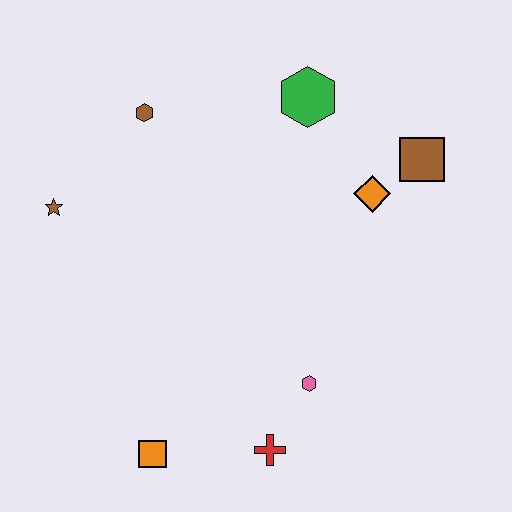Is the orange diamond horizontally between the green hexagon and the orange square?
No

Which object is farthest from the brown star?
The brown square is farthest from the brown star.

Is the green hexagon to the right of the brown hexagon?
Yes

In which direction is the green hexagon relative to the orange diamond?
The green hexagon is above the orange diamond.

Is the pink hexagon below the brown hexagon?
Yes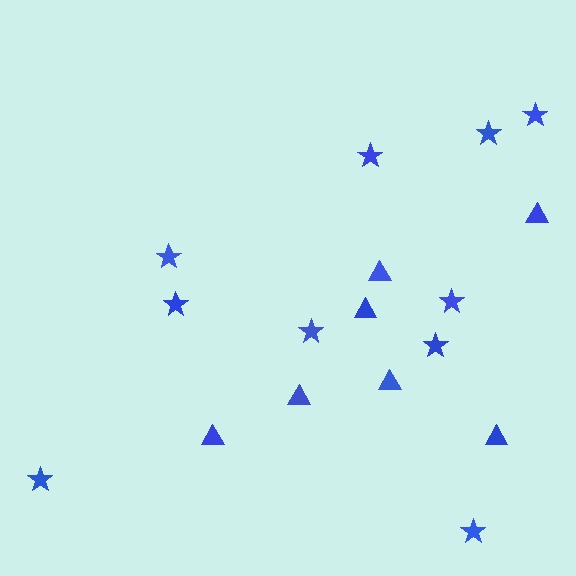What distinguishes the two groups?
There are 2 groups: one group of triangles (7) and one group of stars (10).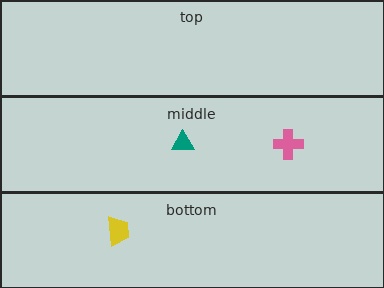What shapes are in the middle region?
The pink cross, the teal triangle.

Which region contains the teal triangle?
The middle region.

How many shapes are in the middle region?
2.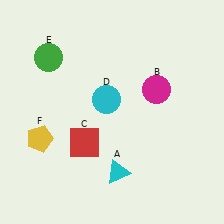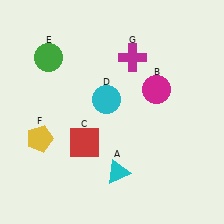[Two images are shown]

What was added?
A magenta cross (G) was added in Image 2.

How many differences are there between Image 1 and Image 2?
There is 1 difference between the two images.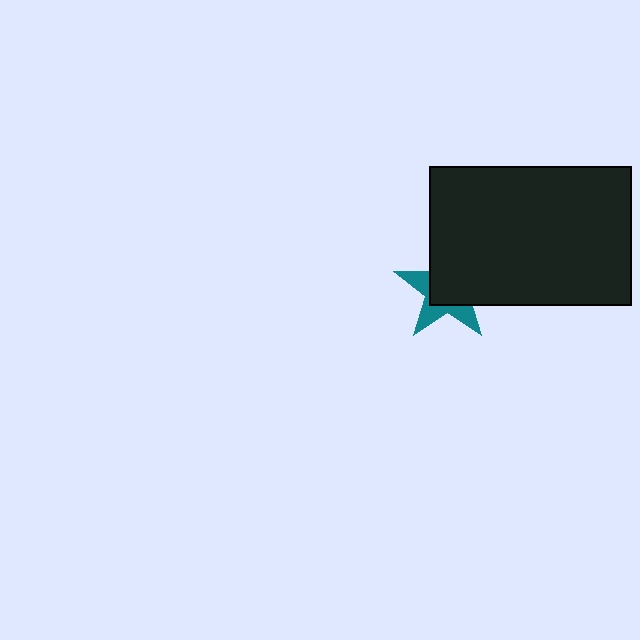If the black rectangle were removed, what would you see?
You would see the complete teal star.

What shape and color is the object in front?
The object in front is a black rectangle.